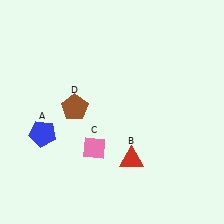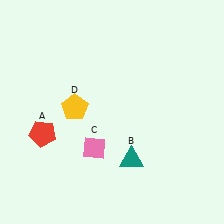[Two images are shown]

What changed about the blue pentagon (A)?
In Image 1, A is blue. In Image 2, it changed to red.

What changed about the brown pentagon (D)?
In Image 1, D is brown. In Image 2, it changed to yellow.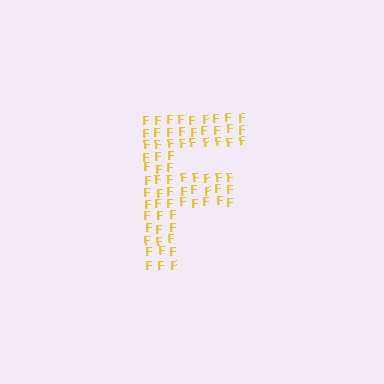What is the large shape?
The large shape is the letter F.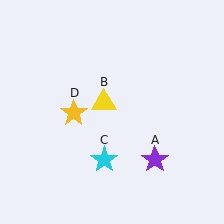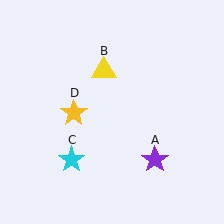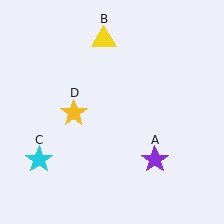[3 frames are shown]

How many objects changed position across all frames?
2 objects changed position: yellow triangle (object B), cyan star (object C).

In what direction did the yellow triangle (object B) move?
The yellow triangle (object B) moved up.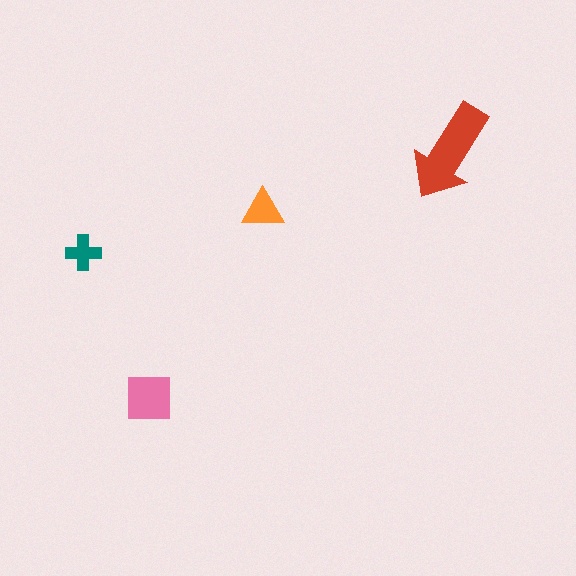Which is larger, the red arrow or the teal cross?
The red arrow.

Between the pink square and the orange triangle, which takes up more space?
The pink square.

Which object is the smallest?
The teal cross.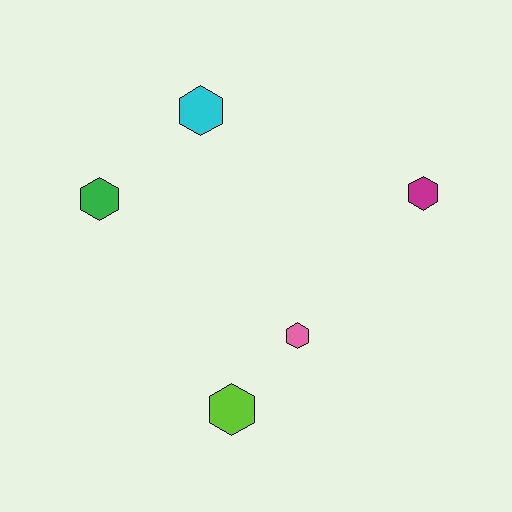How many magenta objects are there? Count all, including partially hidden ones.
There is 1 magenta object.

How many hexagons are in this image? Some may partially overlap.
There are 5 hexagons.